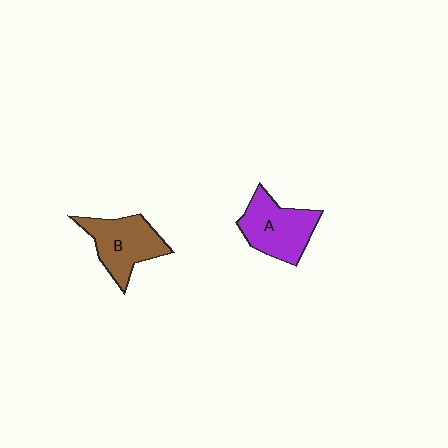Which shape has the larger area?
Shape A (purple).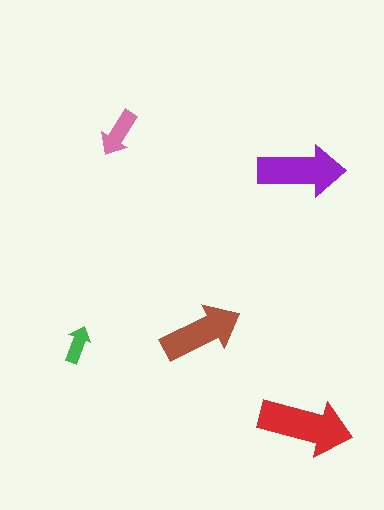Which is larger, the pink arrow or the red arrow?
The red one.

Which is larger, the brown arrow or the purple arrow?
The purple one.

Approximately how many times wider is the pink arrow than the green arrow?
About 1.5 times wider.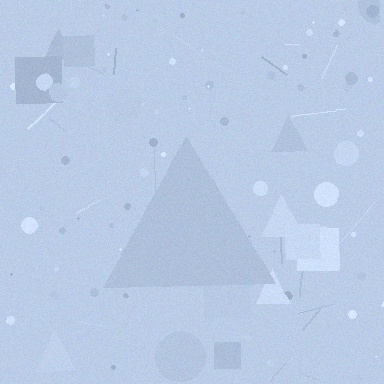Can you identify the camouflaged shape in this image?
The camouflaged shape is a triangle.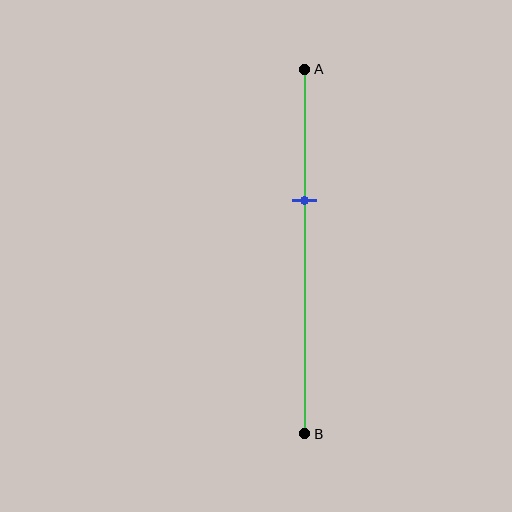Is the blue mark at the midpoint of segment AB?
No, the mark is at about 35% from A, not at the 50% midpoint.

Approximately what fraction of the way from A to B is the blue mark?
The blue mark is approximately 35% of the way from A to B.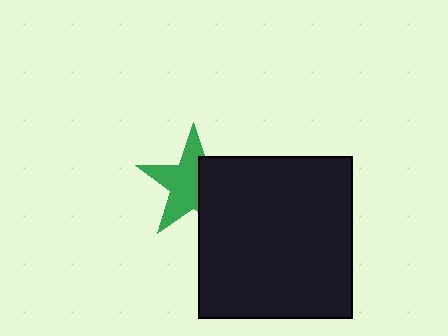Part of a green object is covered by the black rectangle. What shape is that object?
It is a star.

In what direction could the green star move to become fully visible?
The green star could move left. That would shift it out from behind the black rectangle entirely.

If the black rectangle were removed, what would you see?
You would see the complete green star.